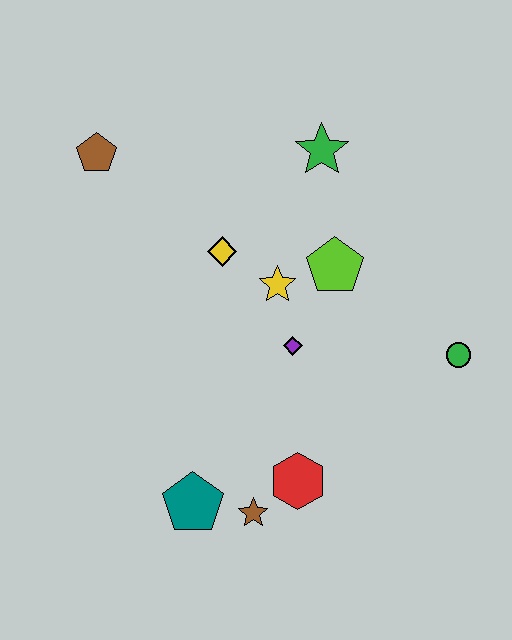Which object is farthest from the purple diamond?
The brown pentagon is farthest from the purple diamond.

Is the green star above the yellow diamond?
Yes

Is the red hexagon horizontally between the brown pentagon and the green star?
Yes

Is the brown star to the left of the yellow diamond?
No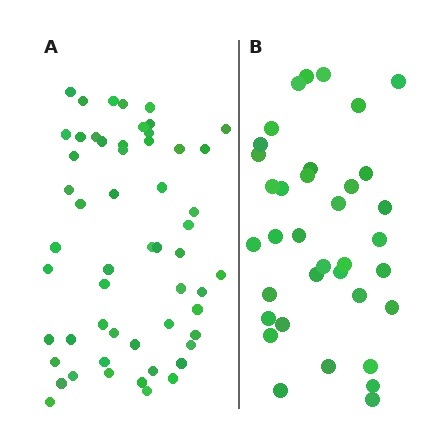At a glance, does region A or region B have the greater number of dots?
Region A (the left region) has more dots.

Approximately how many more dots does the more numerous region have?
Region A has approximately 20 more dots than region B.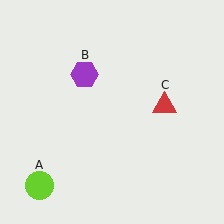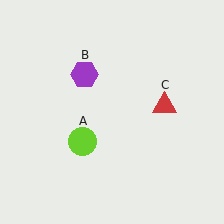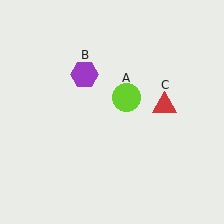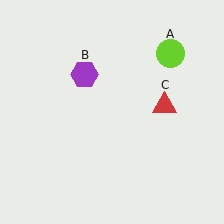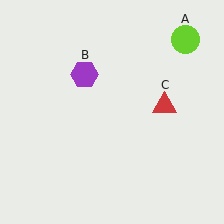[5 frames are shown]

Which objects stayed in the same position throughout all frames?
Purple hexagon (object B) and red triangle (object C) remained stationary.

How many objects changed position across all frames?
1 object changed position: lime circle (object A).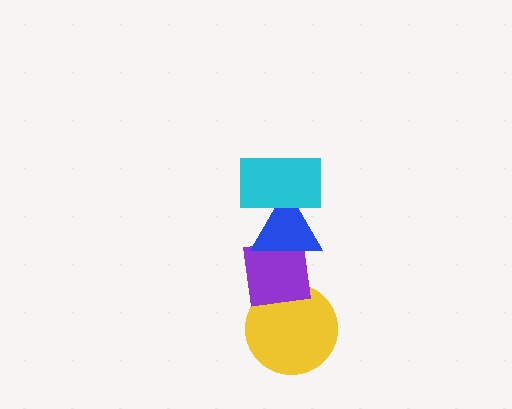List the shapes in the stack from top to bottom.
From top to bottom: the cyan rectangle, the blue triangle, the purple square, the yellow circle.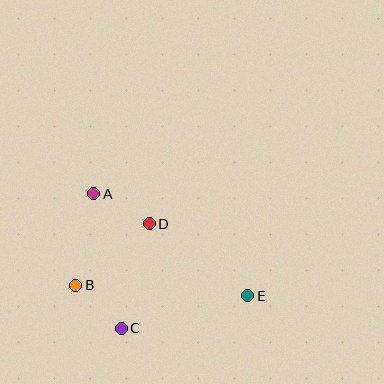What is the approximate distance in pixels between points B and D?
The distance between B and D is approximately 96 pixels.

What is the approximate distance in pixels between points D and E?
The distance between D and E is approximately 122 pixels.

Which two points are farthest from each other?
Points A and E are farthest from each other.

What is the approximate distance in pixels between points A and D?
The distance between A and D is approximately 63 pixels.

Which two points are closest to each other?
Points B and C are closest to each other.